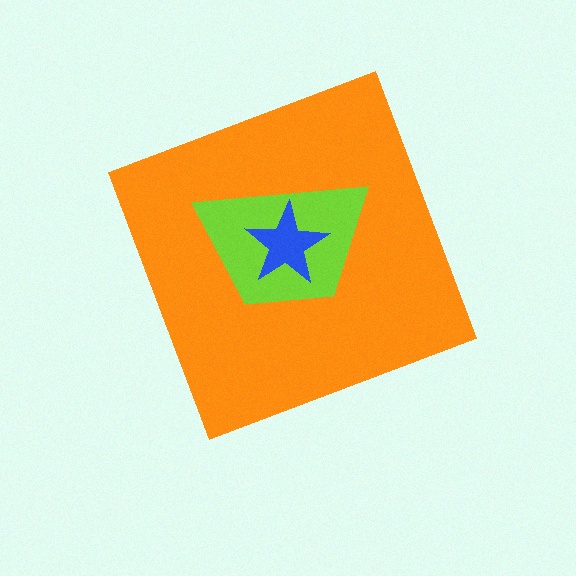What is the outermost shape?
The orange diamond.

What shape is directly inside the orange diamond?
The lime trapezoid.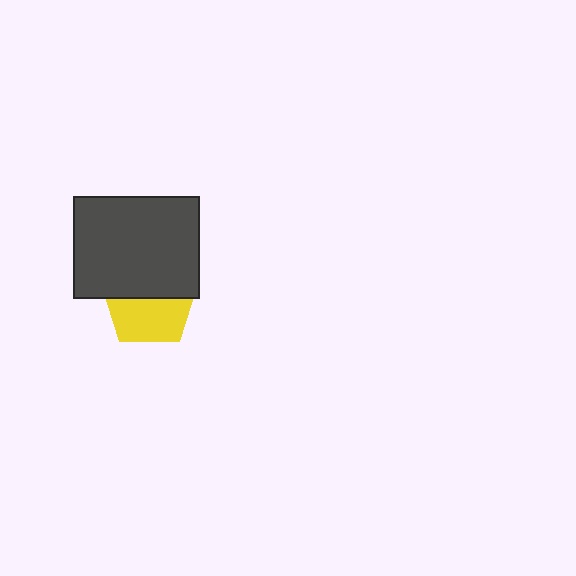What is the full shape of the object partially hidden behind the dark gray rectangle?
The partially hidden object is a yellow pentagon.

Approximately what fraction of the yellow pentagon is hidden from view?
Roughly 50% of the yellow pentagon is hidden behind the dark gray rectangle.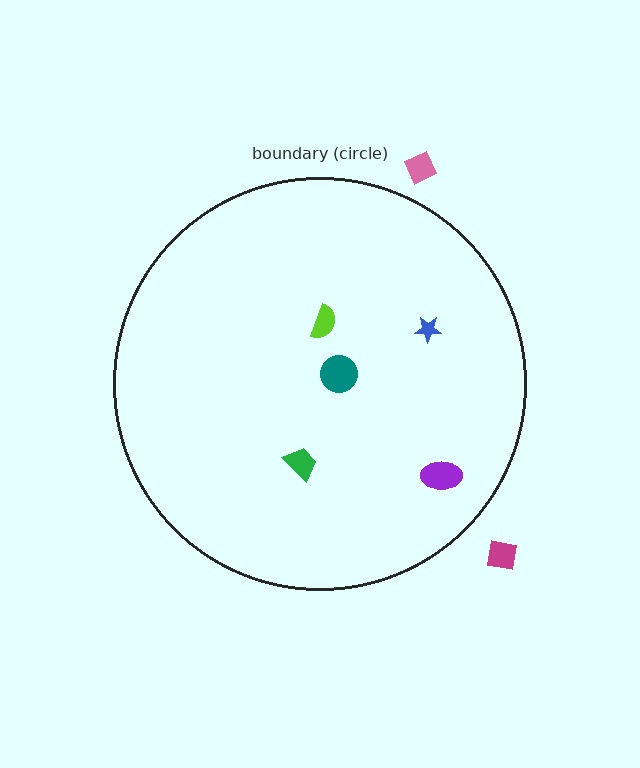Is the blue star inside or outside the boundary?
Inside.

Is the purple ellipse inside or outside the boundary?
Inside.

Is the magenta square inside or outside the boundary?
Outside.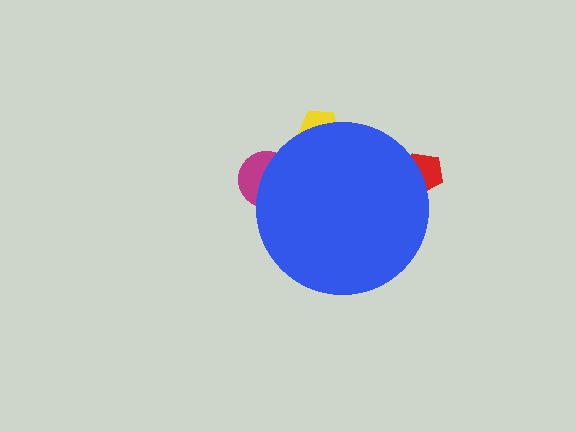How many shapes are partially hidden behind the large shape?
3 shapes are partially hidden.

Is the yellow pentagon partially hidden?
Yes, the yellow pentagon is partially hidden behind the blue circle.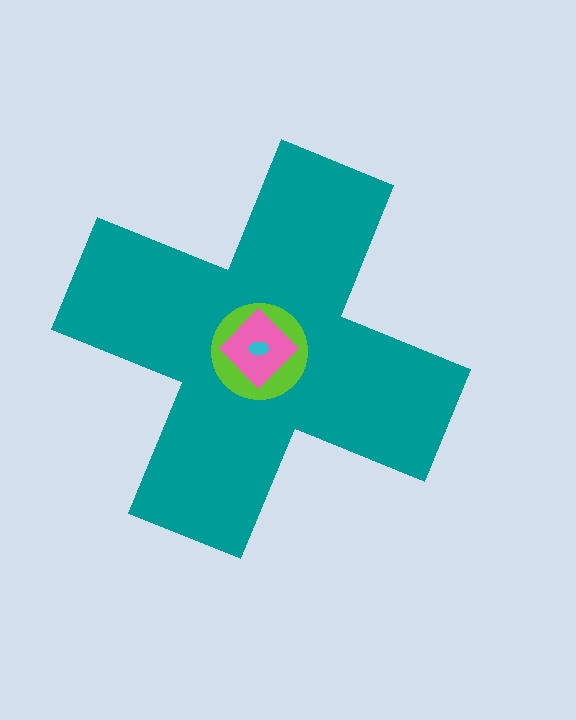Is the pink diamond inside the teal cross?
Yes.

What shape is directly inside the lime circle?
The pink diamond.